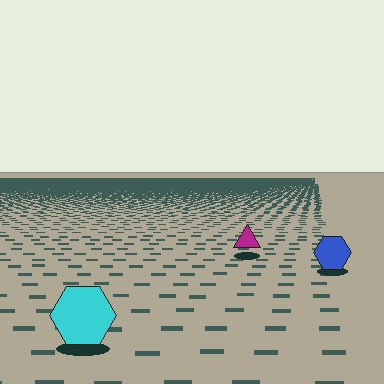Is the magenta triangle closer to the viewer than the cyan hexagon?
No. The cyan hexagon is closer — you can tell from the texture gradient: the ground texture is coarser near it.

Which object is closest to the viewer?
The cyan hexagon is closest. The texture marks near it are larger and more spread out.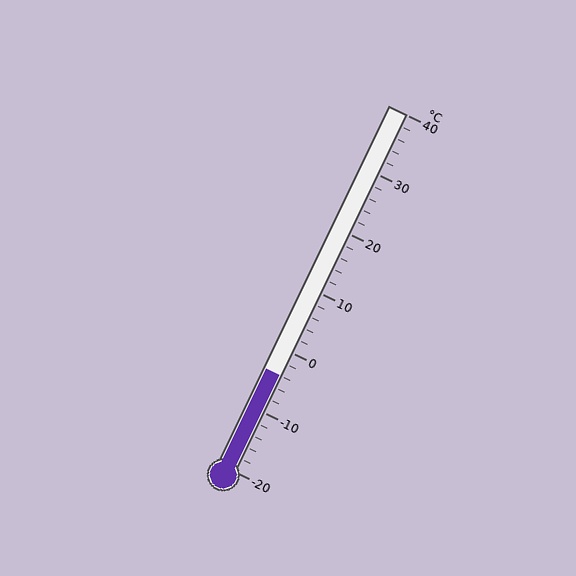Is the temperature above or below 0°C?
The temperature is below 0°C.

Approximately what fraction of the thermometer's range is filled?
The thermometer is filled to approximately 25% of its range.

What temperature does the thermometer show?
The thermometer shows approximately -4°C.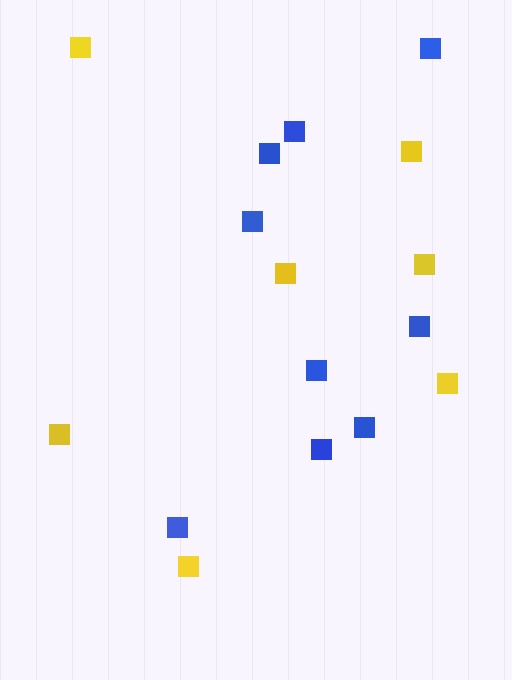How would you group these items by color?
There are 2 groups: one group of yellow squares (7) and one group of blue squares (9).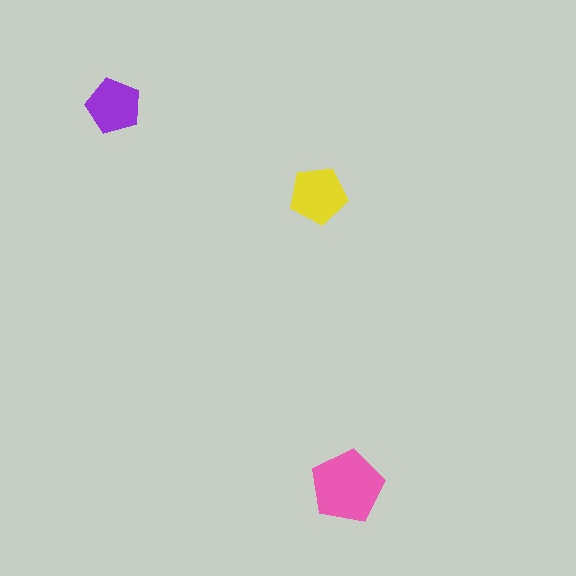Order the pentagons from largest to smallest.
the pink one, the yellow one, the purple one.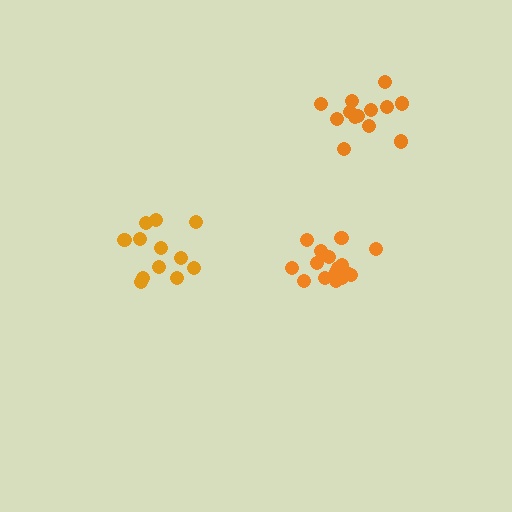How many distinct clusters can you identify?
There are 3 distinct clusters.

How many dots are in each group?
Group 1: 12 dots, Group 2: 18 dots, Group 3: 13 dots (43 total).